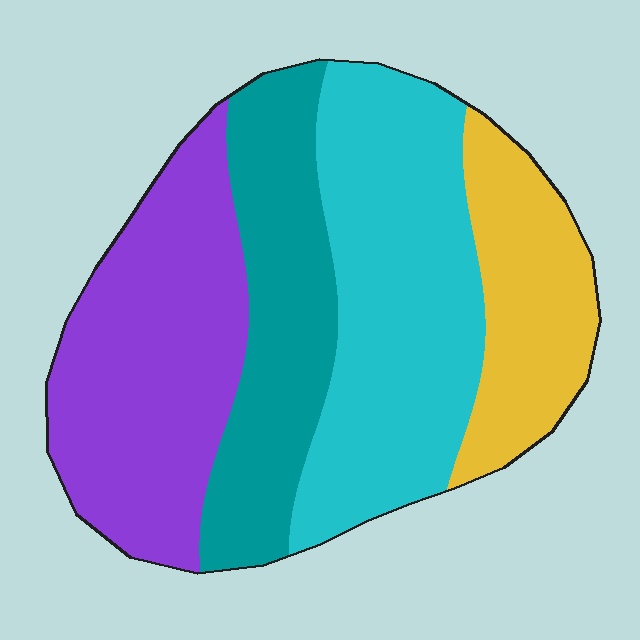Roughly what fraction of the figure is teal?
Teal covers 22% of the figure.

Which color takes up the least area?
Yellow, at roughly 15%.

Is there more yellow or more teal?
Teal.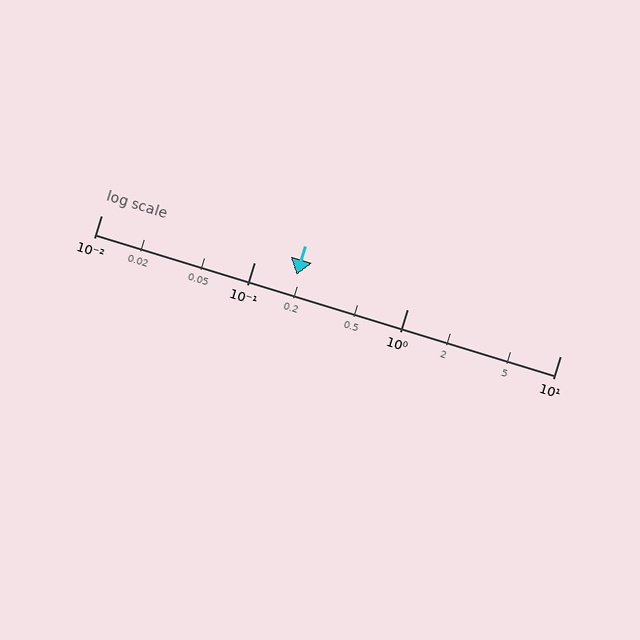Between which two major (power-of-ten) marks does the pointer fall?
The pointer is between 0.1 and 1.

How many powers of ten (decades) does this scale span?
The scale spans 3 decades, from 0.01 to 10.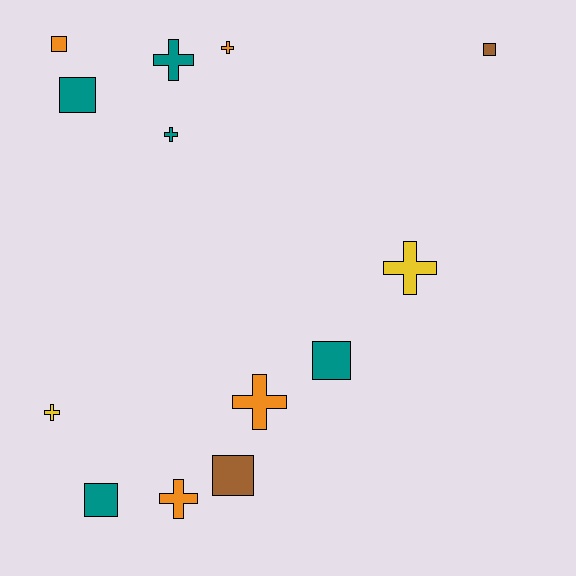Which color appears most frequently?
Teal, with 5 objects.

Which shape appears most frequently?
Cross, with 7 objects.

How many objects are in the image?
There are 13 objects.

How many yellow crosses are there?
There are 2 yellow crosses.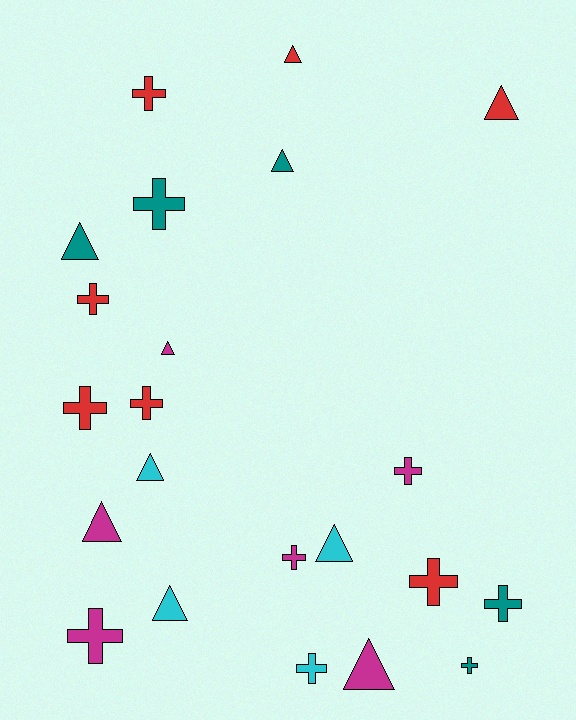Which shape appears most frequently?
Cross, with 12 objects.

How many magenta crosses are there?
There are 3 magenta crosses.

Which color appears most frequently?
Red, with 7 objects.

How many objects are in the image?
There are 22 objects.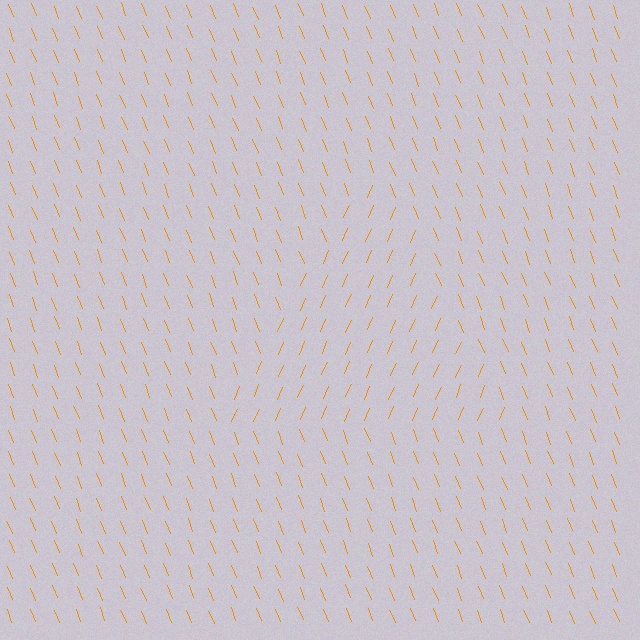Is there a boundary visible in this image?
Yes, there is a texture boundary formed by a change in line orientation.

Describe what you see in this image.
The image is filled with small orange line segments. A triangle region in the image has lines oriented differently from the surrounding lines, creating a visible texture boundary.